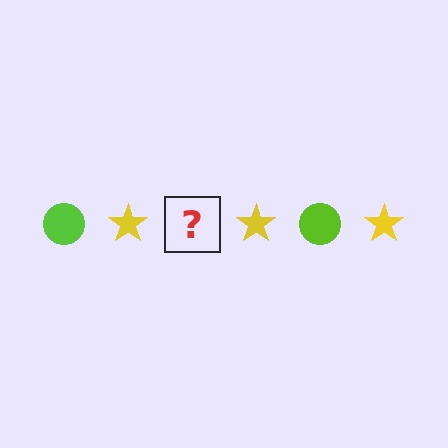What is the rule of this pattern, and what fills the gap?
The rule is that the pattern alternates between lime circle and yellow star. The gap should be filled with a lime circle.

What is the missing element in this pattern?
The missing element is a lime circle.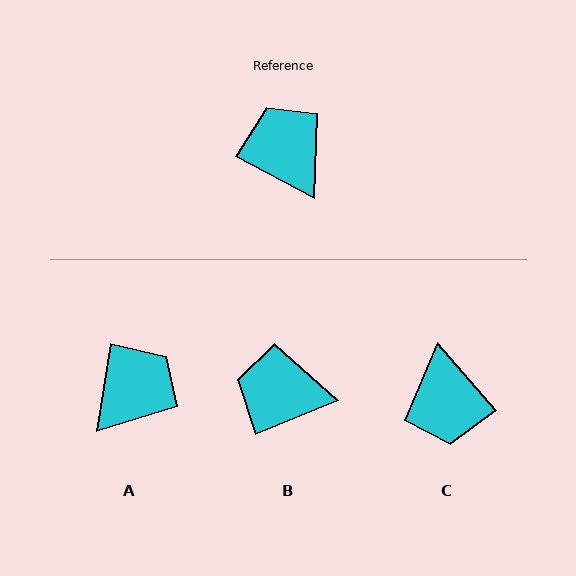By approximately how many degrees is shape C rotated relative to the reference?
Approximately 159 degrees counter-clockwise.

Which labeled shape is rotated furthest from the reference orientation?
C, about 159 degrees away.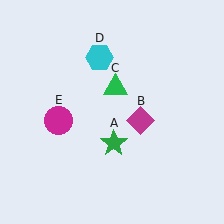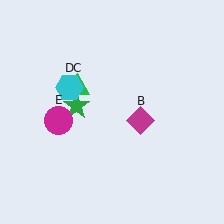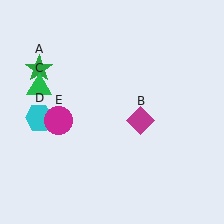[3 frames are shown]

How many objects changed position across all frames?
3 objects changed position: green star (object A), green triangle (object C), cyan hexagon (object D).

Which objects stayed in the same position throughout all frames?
Magenta diamond (object B) and magenta circle (object E) remained stationary.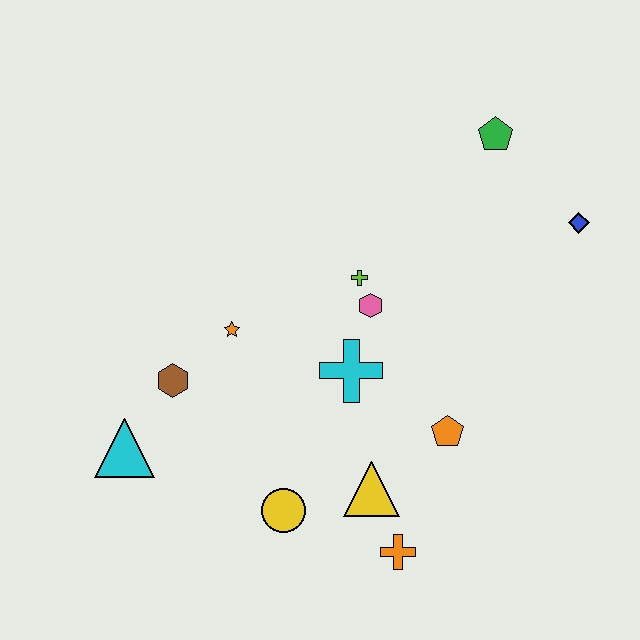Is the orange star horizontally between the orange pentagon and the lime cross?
No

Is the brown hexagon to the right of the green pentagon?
No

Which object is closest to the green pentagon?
The blue diamond is closest to the green pentagon.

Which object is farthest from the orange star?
The blue diamond is farthest from the orange star.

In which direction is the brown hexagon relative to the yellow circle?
The brown hexagon is above the yellow circle.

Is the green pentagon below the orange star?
No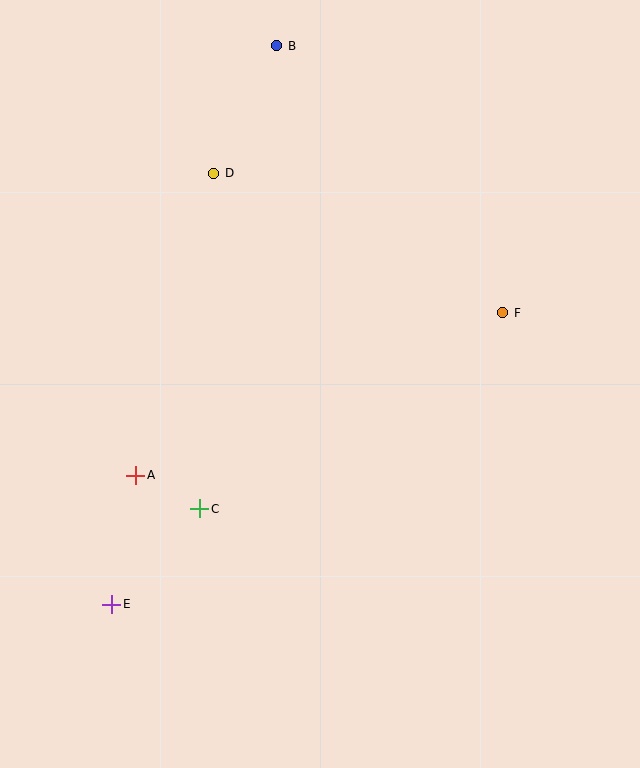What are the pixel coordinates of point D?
Point D is at (214, 173).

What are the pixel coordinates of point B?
Point B is at (277, 46).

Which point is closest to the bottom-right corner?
Point F is closest to the bottom-right corner.